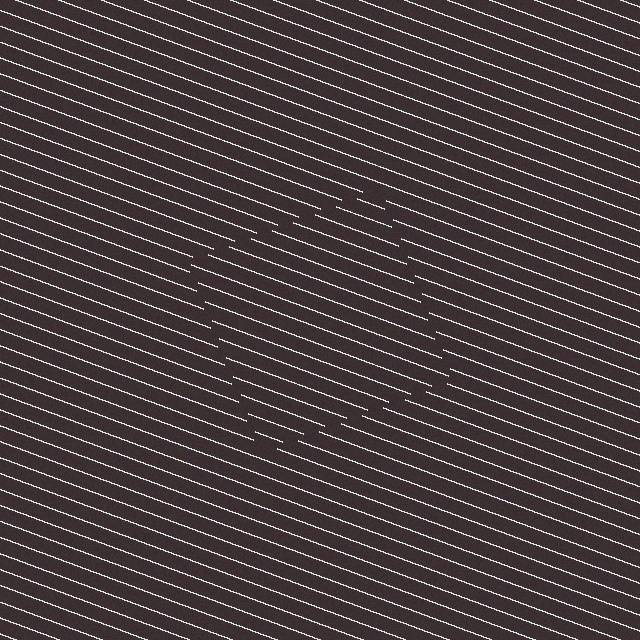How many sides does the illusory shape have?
4 sides — the line-ends trace a square.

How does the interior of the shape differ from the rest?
The interior of the shape contains the same grating, shifted by half a period — the contour is defined by the phase discontinuity where line-ends from the inner and outer gratings abut.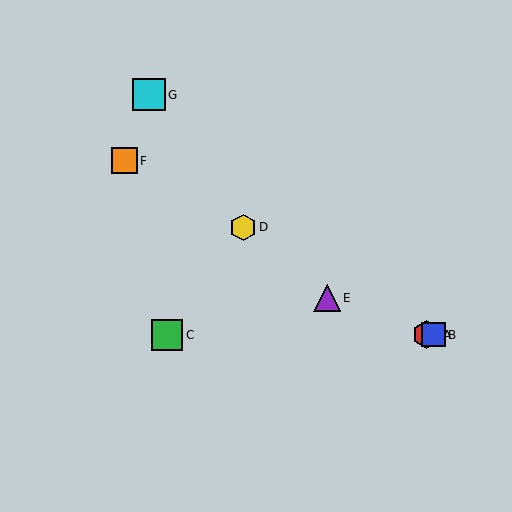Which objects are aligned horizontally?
Objects A, B, C are aligned horizontally.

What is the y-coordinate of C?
Object C is at y≈335.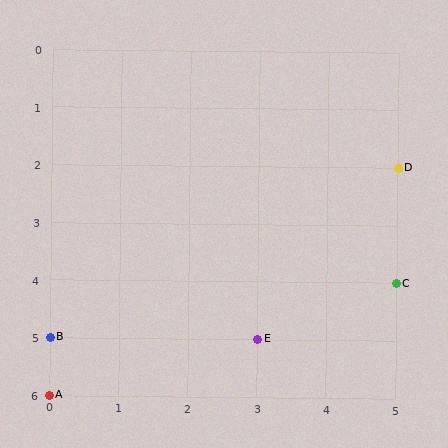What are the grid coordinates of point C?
Point C is at grid coordinates (5, 4).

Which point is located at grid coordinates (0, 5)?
Point B is at (0, 5).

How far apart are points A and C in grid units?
Points A and C are 5 columns and 2 rows apart (about 5.4 grid units diagonally).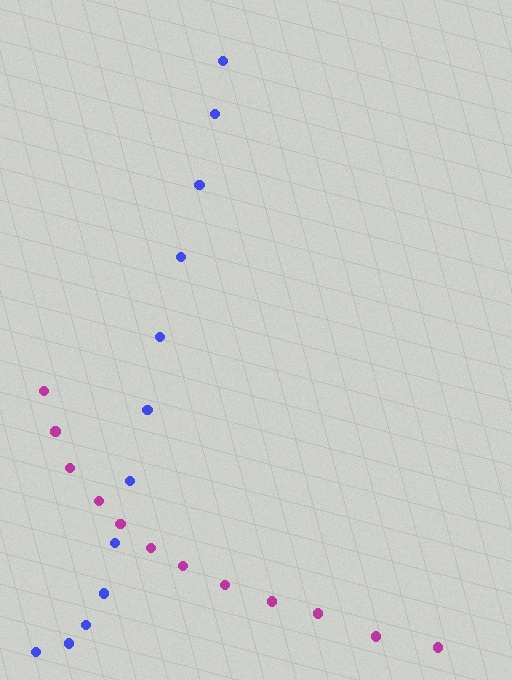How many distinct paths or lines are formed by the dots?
There are 2 distinct paths.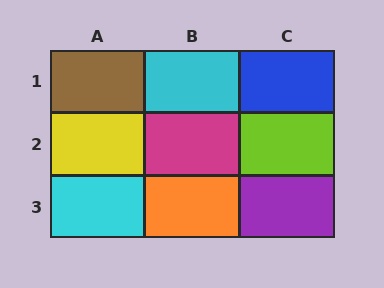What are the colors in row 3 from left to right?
Cyan, orange, purple.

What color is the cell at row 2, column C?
Lime.